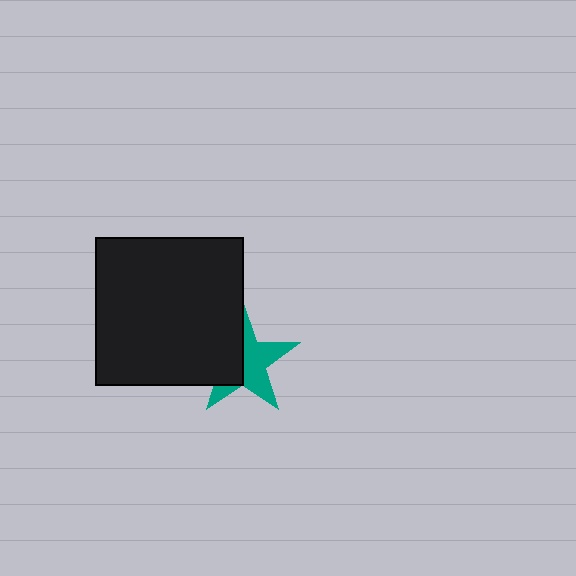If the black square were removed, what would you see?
You would see the complete teal star.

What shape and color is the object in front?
The object in front is a black square.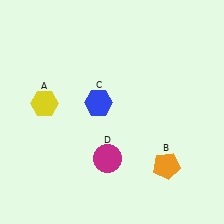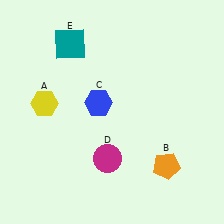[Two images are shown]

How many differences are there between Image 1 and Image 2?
There is 1 difference between the two images.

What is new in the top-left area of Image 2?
A teal square (E) was added in the top-left area of Image 2.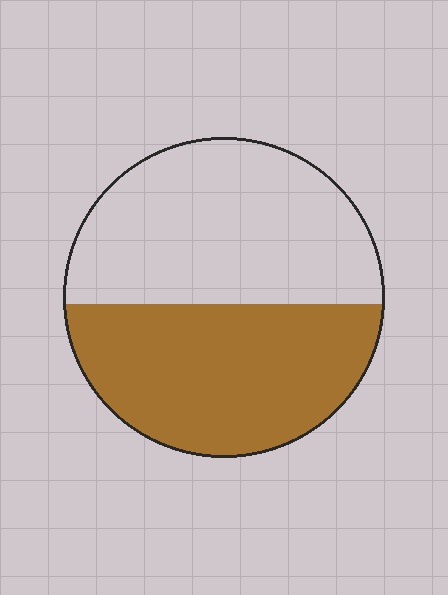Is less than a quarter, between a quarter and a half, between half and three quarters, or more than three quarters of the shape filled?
Between a quarter and a half.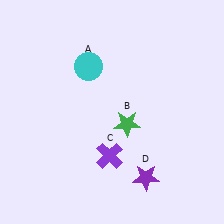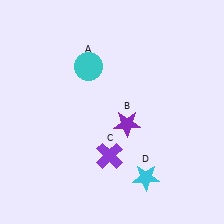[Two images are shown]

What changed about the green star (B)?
In Image 1, B is green. In Image 2, it changed to purple.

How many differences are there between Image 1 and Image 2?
There are 2 differences between the two images.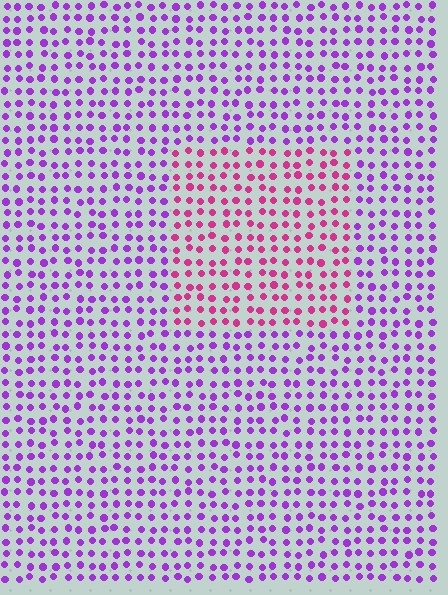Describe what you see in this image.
The image is filled with small purple elements in a uniform arrangement. A rectangle-shaped region is visible where the elements are tinted to a slightly different hue, forming a subtle color boundary.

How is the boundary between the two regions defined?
The boundary is defined purely by a slight shift in hue (about 43 degrees). Spacing, size, and orientation are identical on both sides.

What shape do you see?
I see a rectangle.